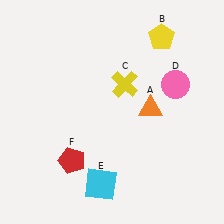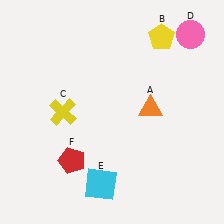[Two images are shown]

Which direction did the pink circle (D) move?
The pink circle (D) moved up.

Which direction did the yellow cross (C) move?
The yellow cross (C) moved left.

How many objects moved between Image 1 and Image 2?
2 objects moved between the two images.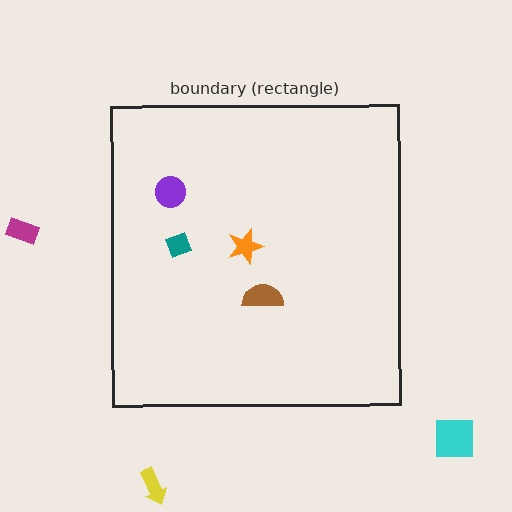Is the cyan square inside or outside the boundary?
Outside.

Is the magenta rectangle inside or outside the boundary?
Outside.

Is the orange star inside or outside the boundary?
Inside.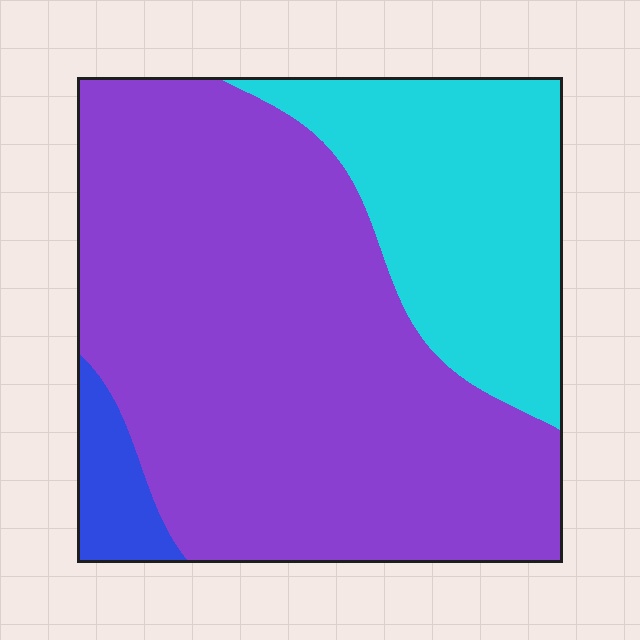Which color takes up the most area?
Purple, at roughly 70%.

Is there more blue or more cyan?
Cyan.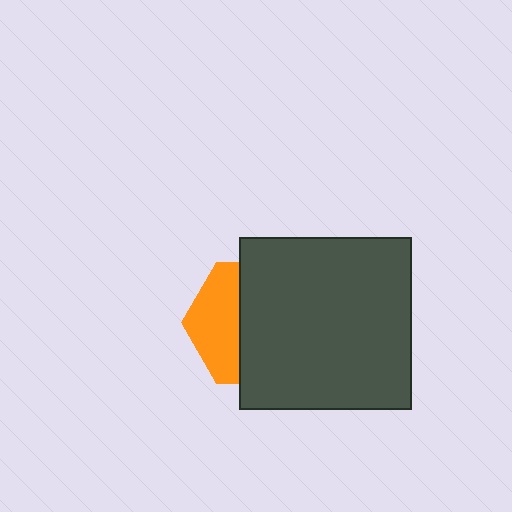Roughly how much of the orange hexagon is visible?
A small part of it is visible (roughly 39%).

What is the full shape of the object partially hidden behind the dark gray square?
The partially hidden object is an orange hexagon.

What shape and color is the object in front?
The object in front is a dark gray square.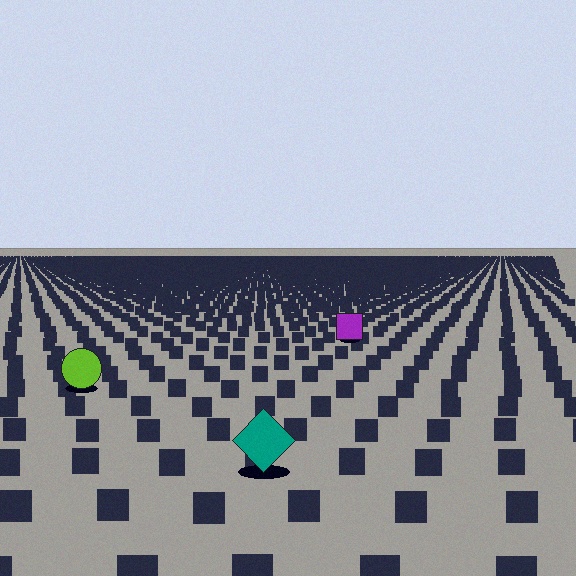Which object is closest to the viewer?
The teal diamond is closest. The texture marks near it are larger and more spread out.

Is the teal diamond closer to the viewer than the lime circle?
Yes. The teal diamond is closer — you can tell from the texture gradient: the ground texture is coarser near it.